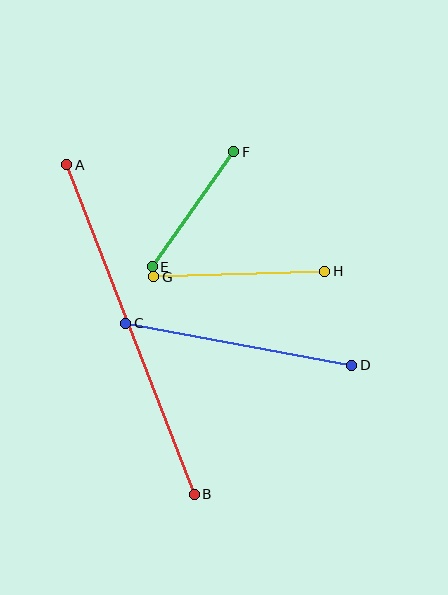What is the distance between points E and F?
The distance is approximately 141 pixels.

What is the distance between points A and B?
The distance is approximately 353 pixels.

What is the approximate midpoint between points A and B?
The midpoint is at approximately (130, 329) pixels.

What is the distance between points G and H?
The distance is approximately 171 pixels.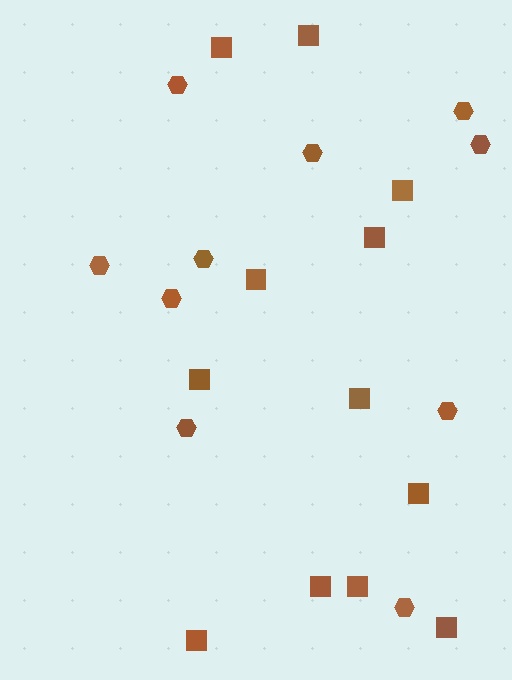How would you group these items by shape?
There are 2 groups: one group of hexagons (10) and one group of squares (12).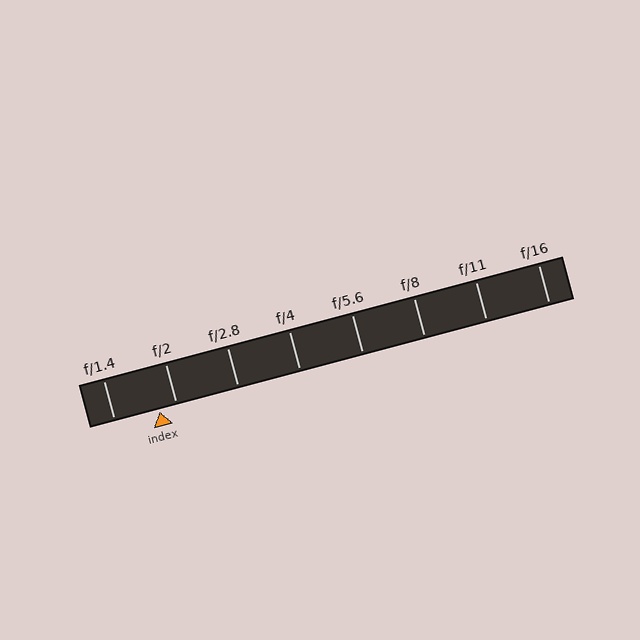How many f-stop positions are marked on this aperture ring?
There are 8 f-stop positions marked.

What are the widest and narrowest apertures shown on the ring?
The widest aperture shown is f/1.4 and the narrowest is f/16.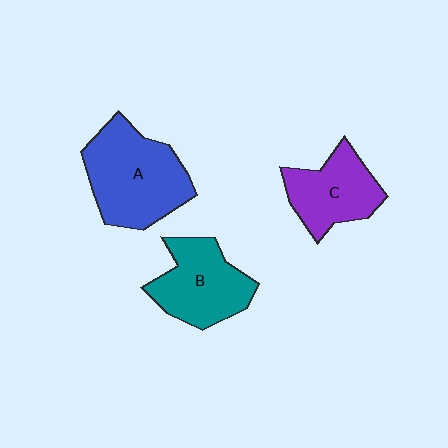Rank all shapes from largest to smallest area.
From largest to smallest: A (blue), B (teal), C (purple).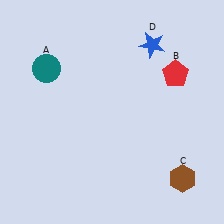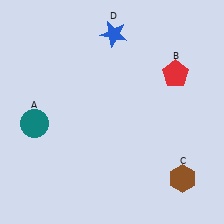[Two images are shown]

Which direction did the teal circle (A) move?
The teal circle (A) moved down.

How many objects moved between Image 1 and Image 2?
2 objects moved between the two images.